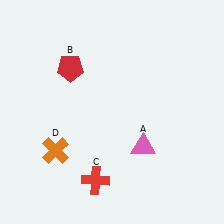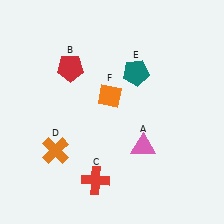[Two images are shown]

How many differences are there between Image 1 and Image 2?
There are 2 differences between the two images.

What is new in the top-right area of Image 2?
A teal pentagon (E) was added in the top-right area of Image 2.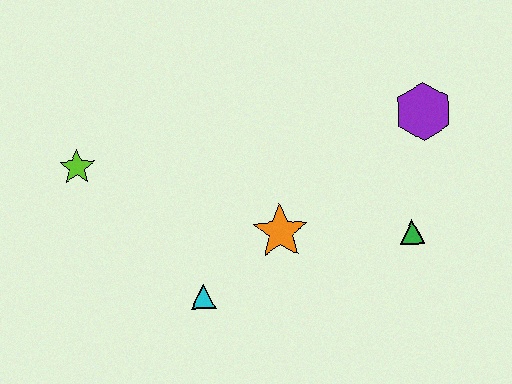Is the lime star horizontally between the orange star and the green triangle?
No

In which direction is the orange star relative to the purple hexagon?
The orange star is to the left of the purple hexagon.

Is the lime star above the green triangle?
Yes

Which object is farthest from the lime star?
The purple hexagon is farthest from the lime star.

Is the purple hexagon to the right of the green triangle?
Yes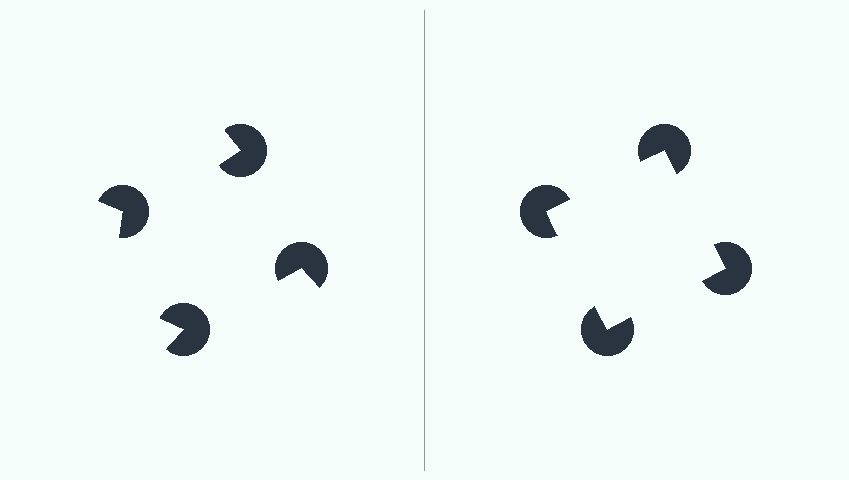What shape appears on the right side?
An illusory square.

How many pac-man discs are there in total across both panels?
8 — 4 on each side.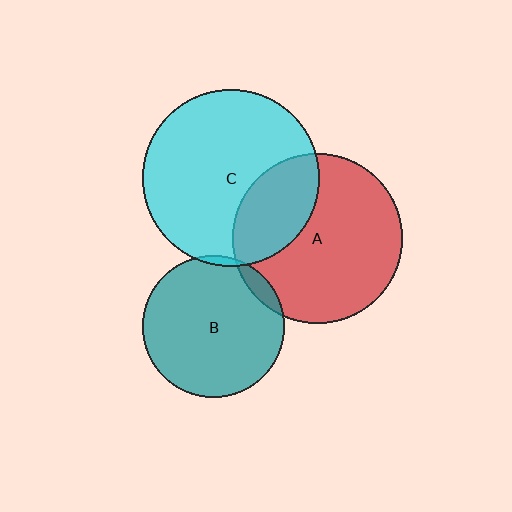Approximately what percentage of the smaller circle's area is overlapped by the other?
Approximately 5%.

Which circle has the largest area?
Circle C (cyan).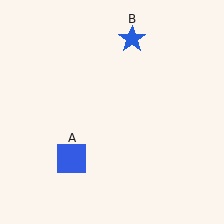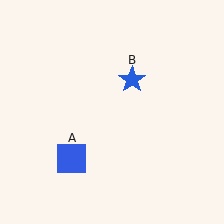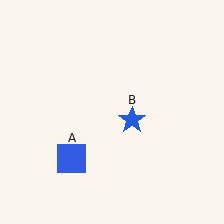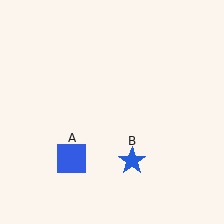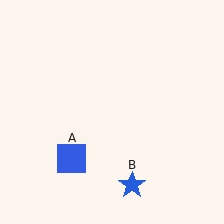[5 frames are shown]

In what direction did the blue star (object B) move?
The blue star (object B) moved down.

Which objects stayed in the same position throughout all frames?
Blue square (object A) remained stationary.